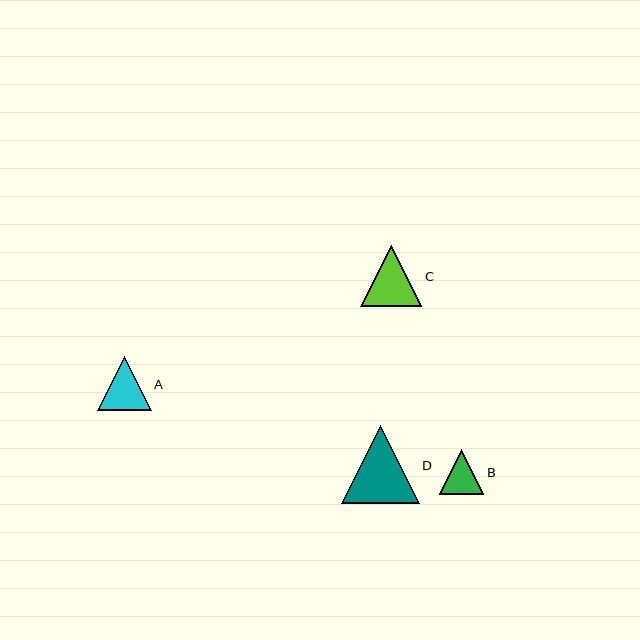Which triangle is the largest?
Triangle D is the largest with a size of approximately 78 pixels.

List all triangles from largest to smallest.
From largest to smallest: D, C, A, B.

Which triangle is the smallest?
Triangle B is the smallest with a size of approximately 45 pixels.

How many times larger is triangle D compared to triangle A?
Triangle D is approximately 1.4 times the size of triangle A.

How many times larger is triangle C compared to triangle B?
Triangle C is approximately 1.4 times the size of triangle B.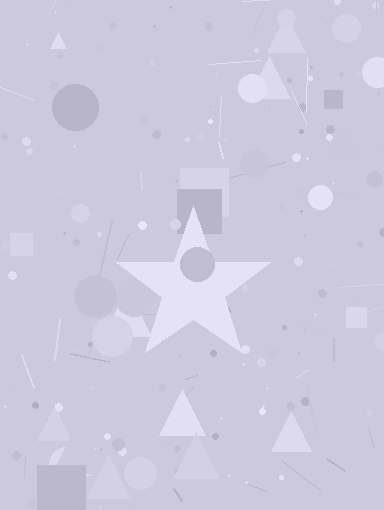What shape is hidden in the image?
A star is hidden in the image.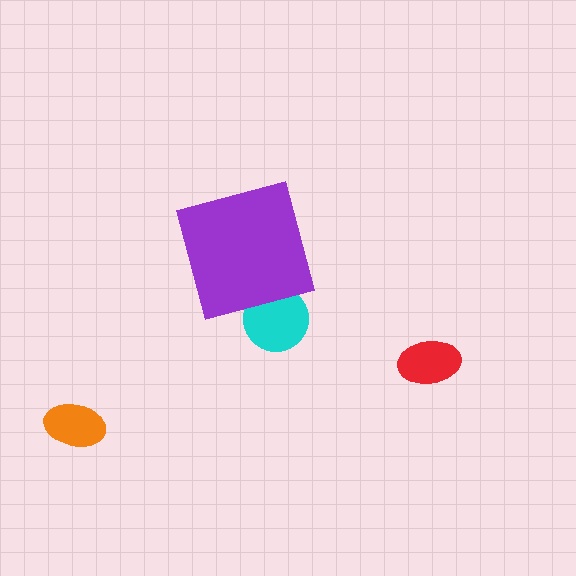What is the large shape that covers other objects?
A purple square.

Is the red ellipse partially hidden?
No, the red ellipse is fully visible.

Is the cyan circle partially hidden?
Yes, the cyan circle is partially hidden behind the purple square.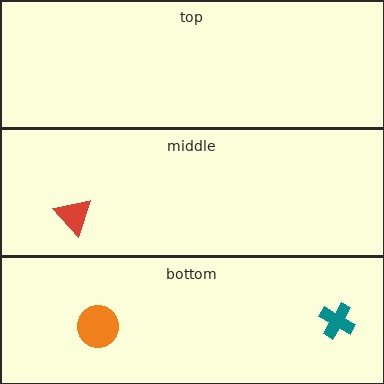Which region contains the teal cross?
The bottom region.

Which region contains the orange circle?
The bottom region.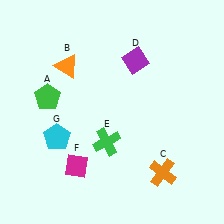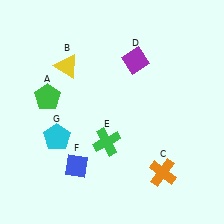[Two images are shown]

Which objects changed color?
B changed from orange to yellow. F changed from magenta to blue.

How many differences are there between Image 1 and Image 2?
There are 2 differences between the two images.